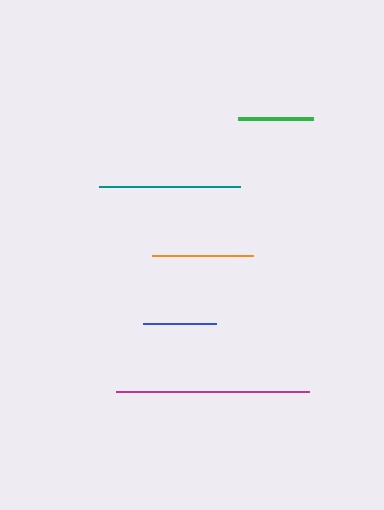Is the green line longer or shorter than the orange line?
The orange line is longer than the green line.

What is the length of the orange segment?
The orange segment is approximately 100 pixels long.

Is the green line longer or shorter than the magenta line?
The magenta line is longer than the green line.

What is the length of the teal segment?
The teal segment is approximately 141 pixels long.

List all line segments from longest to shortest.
From longest to shortest: magenta, teal, orange, green, blue.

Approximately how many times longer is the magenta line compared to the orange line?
The magenta line is approximately 1.9 times the length of the orange line.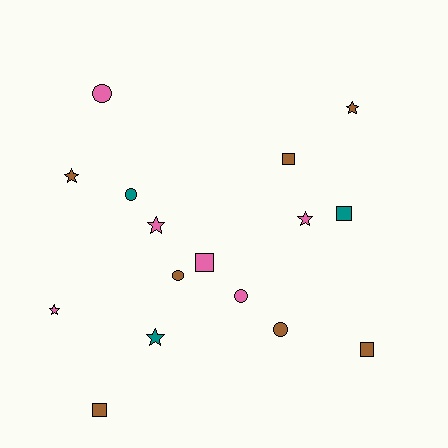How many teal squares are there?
There is 1 teal square.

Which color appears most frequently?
Brown, with 7 objects.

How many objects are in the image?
There are 16 objects.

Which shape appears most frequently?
Star, with 6 objects.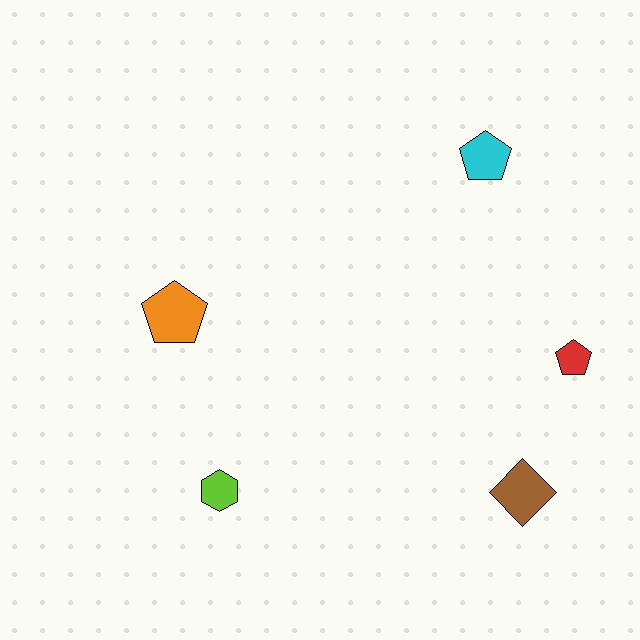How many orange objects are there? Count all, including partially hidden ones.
There is 1 orange object.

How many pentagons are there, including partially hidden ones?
There are 3 pentagons.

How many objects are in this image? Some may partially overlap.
There are 5 objects.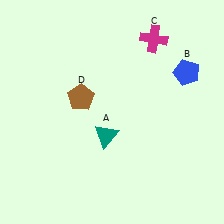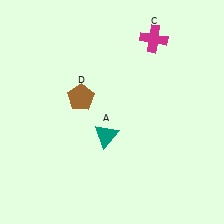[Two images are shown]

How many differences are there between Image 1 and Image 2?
There is 1 difference between the two images.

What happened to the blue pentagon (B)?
The blue pentagon (B) was removed in Image 2. It was in the top-right area of Image 1.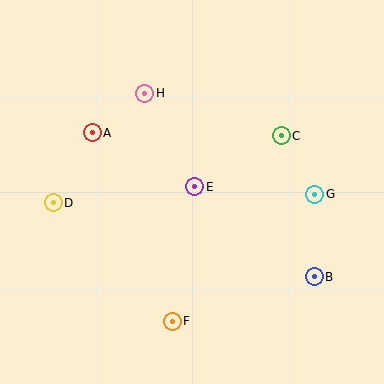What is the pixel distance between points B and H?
The distance between B and H is 250 pixels.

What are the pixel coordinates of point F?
Point F is at (172, 321).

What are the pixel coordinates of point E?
Point E is at (195, 187).